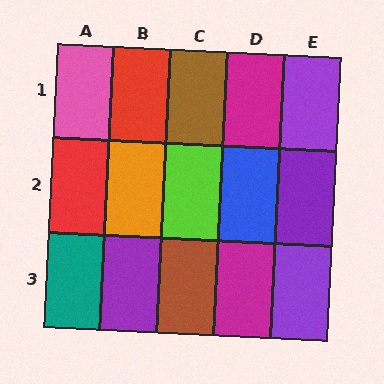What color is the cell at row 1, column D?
Magenta.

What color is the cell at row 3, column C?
Brown.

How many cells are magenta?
2 cells are magenta.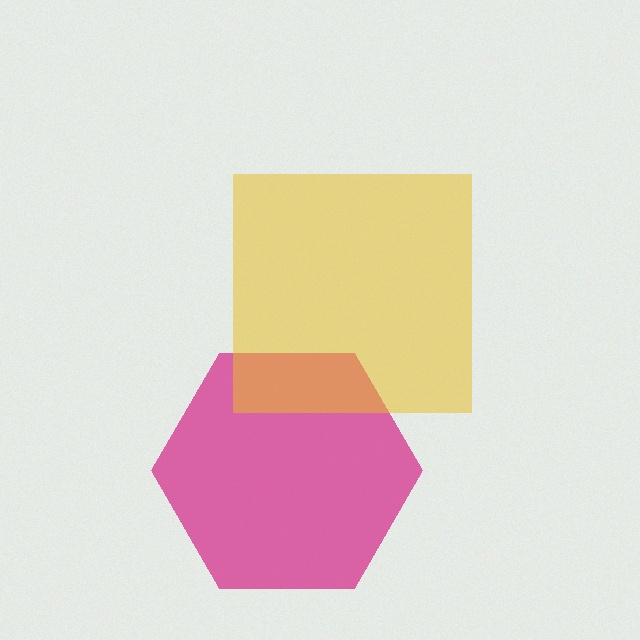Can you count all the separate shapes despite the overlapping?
Yes, there are 2 separate shapes.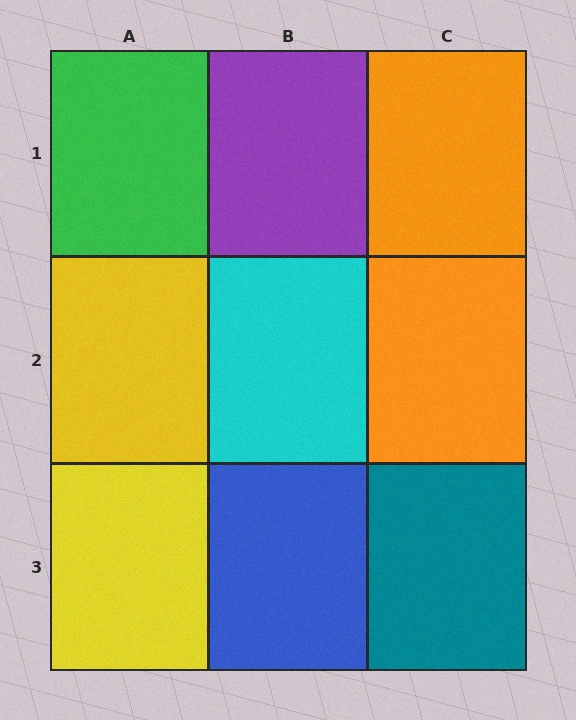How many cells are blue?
1 cell is blue.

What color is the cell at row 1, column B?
Purple.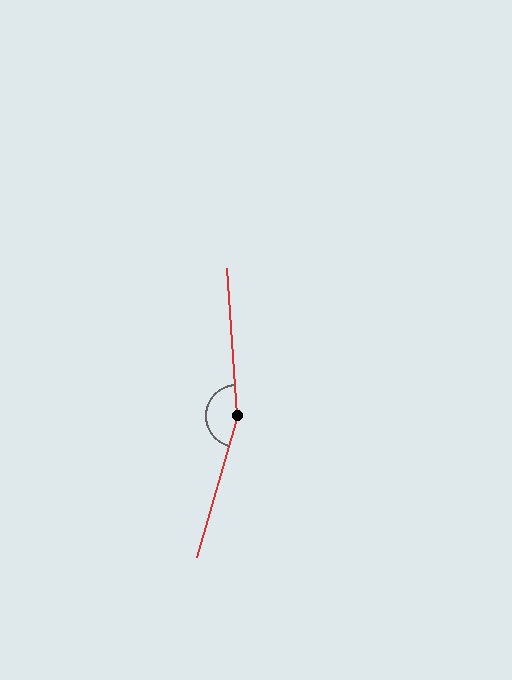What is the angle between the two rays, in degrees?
Approximately 160 degrees.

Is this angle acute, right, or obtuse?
It is obtuse.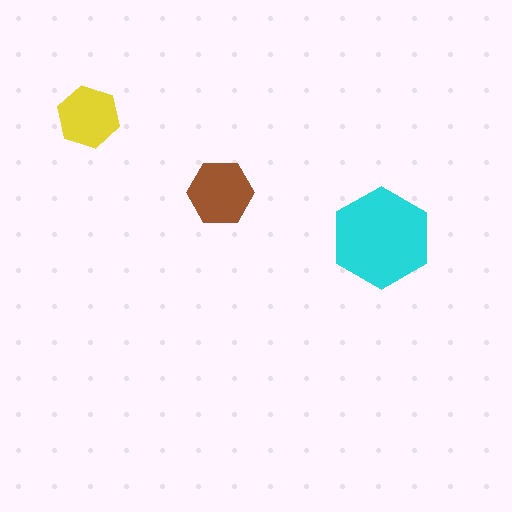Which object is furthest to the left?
The yellow hexagon is leftmost.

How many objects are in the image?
There are 3 objects in the image.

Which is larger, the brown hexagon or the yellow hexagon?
The brown one.